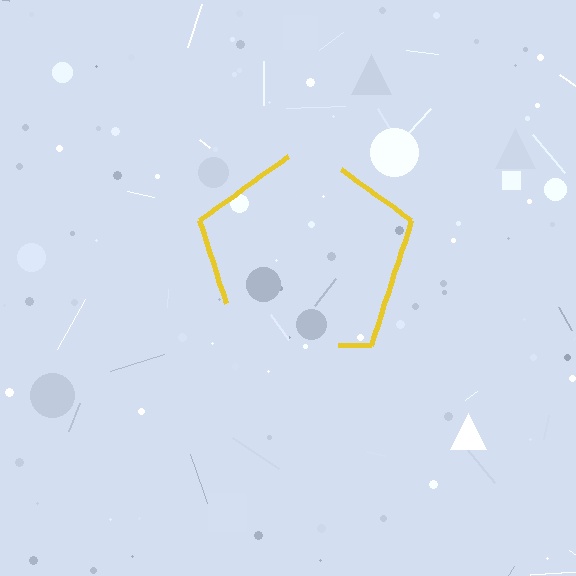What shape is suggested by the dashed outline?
The dashed outline suggests a pentagon.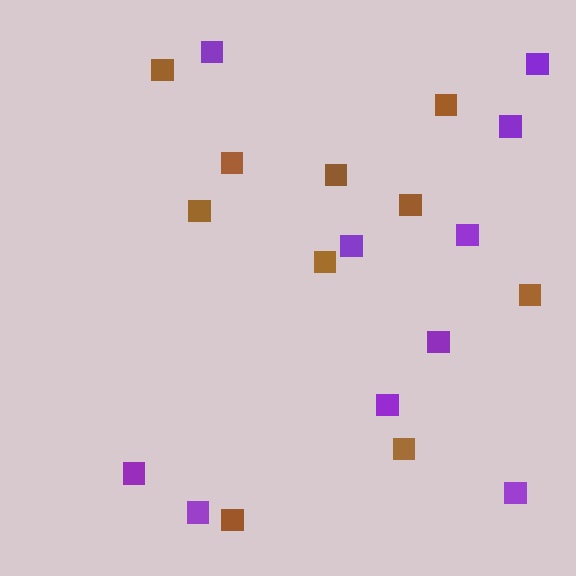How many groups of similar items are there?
There are 2 groups: one group of brown squares (10) and one group of purple squares (10).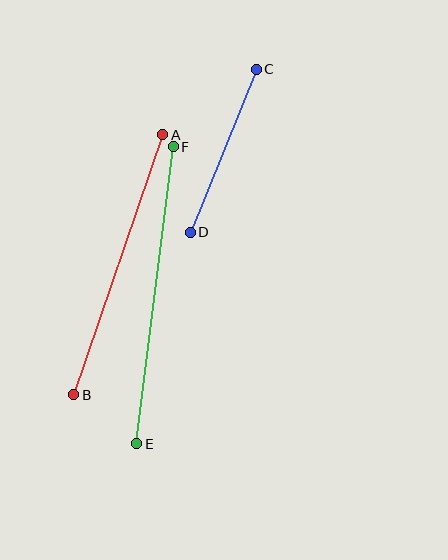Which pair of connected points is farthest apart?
Points E and F are farthest apart.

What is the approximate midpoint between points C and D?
The midpoint is at approximately (223, 151) pixels.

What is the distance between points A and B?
The distance is approximately 275 pixels.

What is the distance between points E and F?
The distance is approximately 299 pixels.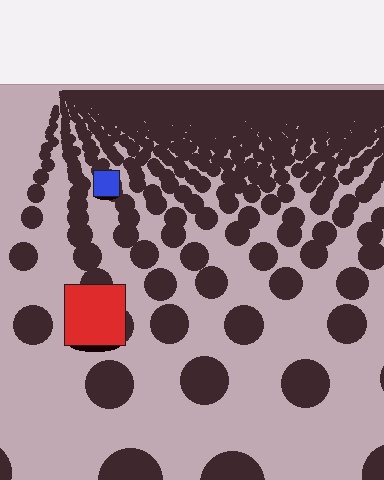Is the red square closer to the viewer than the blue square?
Yes. The red square is closer — you can tell from the texture gradient: the ground texture is coarser near it.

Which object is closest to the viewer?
The red square is closest. The texture marks near it are larger and more spread out.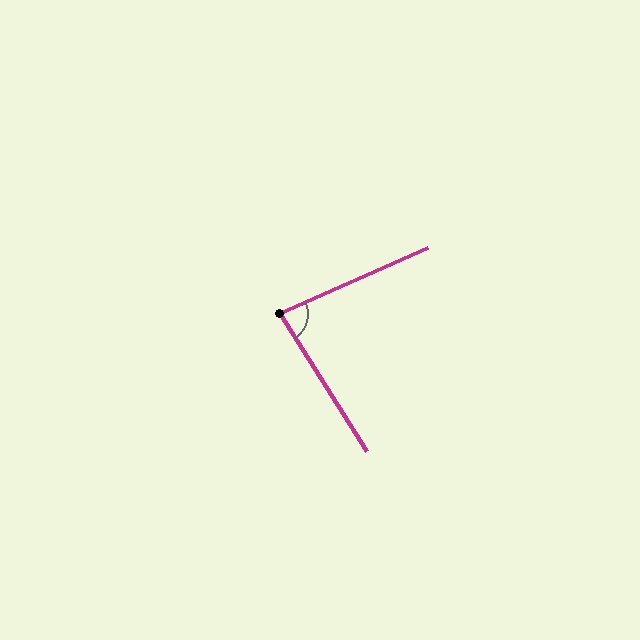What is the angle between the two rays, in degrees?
Approximately 82 degrees.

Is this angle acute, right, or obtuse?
It is acute.